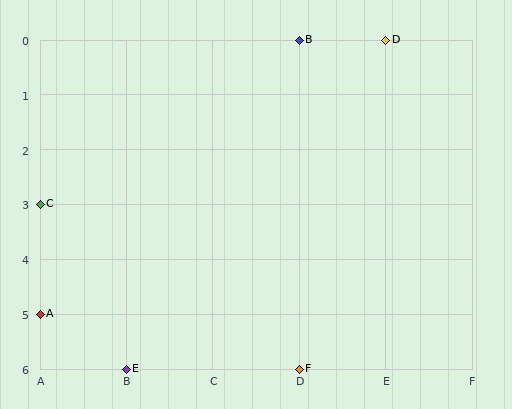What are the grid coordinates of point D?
Point D is at grid coordinates (E, 0).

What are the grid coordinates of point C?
Point C is at grid coordinates (A, 3).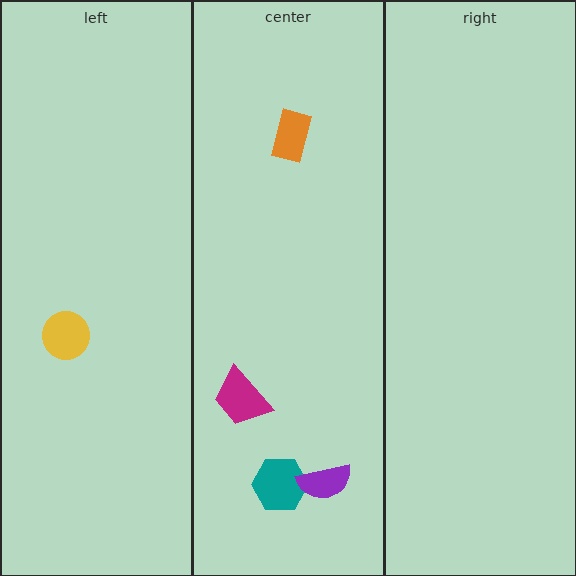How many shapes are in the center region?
4.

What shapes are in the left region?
The yellow circle.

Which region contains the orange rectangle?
The center region.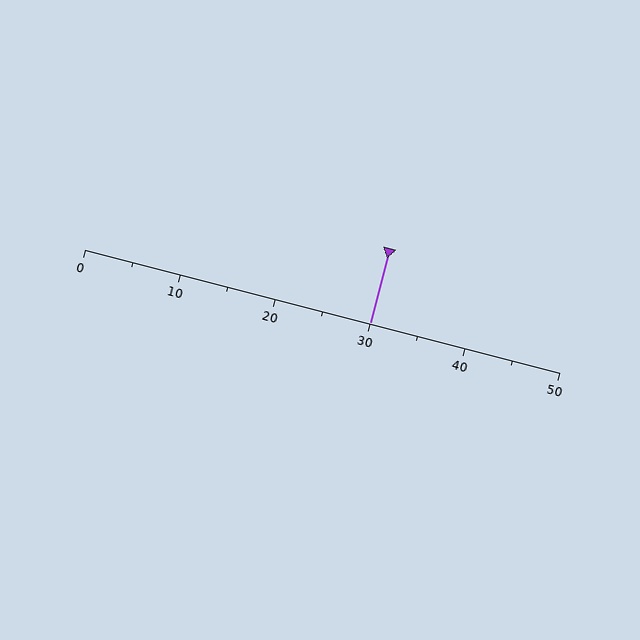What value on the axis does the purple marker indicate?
The marker indicates approximately 30.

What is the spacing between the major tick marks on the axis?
The major ticks are spaced 10 apart.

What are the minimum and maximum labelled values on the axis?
The axis runs from 0 to 50.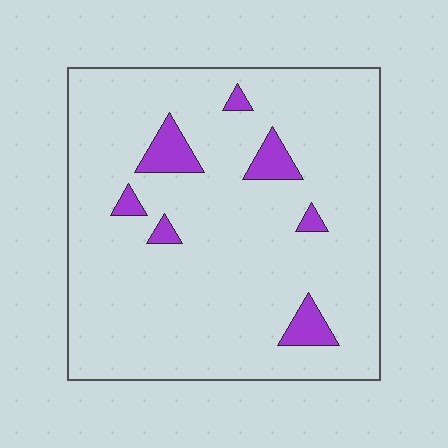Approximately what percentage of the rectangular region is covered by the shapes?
Approximately 10%.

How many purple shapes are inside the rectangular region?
7.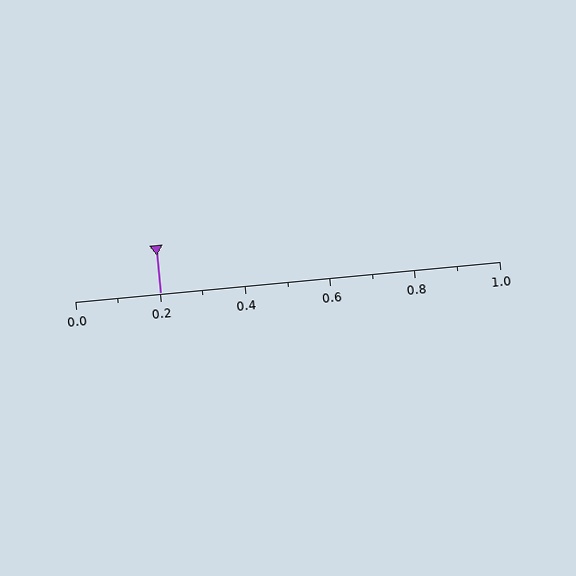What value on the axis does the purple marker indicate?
The marker indicates approximately 0.2.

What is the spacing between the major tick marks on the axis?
The major ticks are spaced 0.2 apart.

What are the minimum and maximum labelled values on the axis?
The axis runs from 0.0 to 1.0.